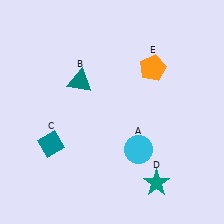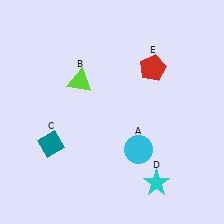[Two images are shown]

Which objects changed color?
B changed from teal to lime. D changed from teal to cyan. E changed from orange to red.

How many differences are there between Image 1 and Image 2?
There are 3 differences between the two images.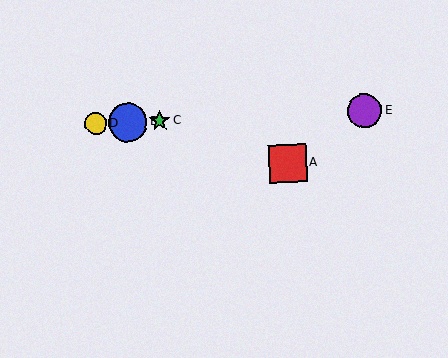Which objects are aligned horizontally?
Objects B, C, D, E are aligned horizontally.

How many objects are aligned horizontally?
4 objects (B, C, D, E) are aligned horizontally.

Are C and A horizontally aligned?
No, C is at y≈121 and A is at y≈163.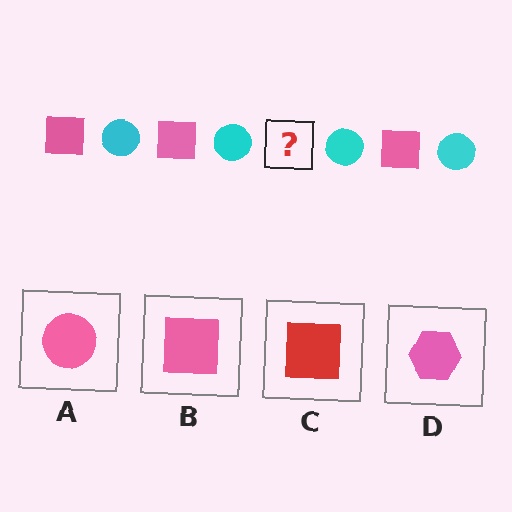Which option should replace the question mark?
Option B.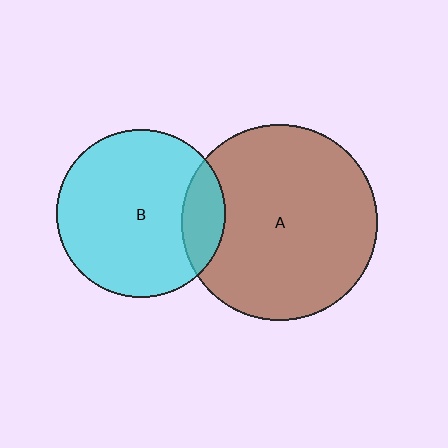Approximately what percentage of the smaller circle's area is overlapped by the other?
Approximately 15%.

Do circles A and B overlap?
Yes.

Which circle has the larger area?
Circle A (brown).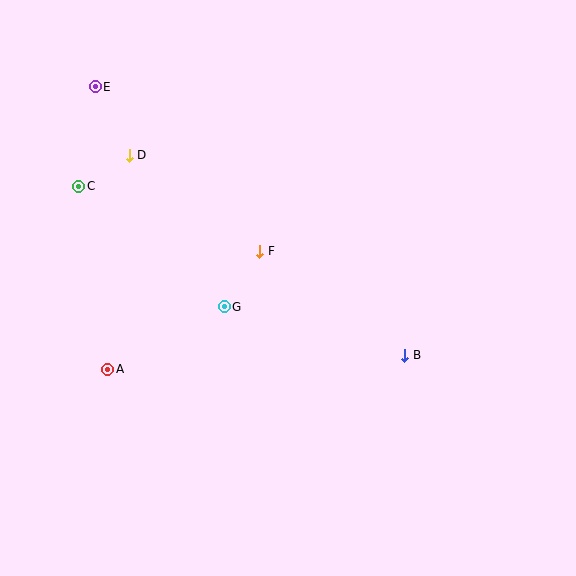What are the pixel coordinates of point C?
Point C is at (79, 186).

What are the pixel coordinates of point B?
Point B is at (405, 355).